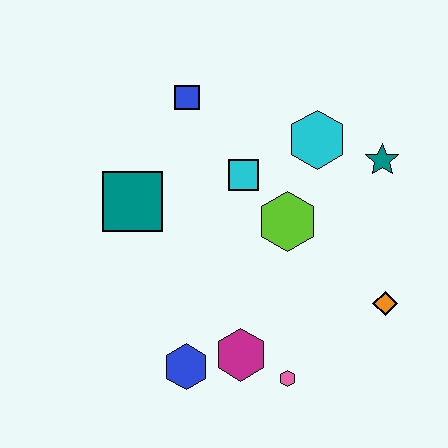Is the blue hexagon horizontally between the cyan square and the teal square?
Yes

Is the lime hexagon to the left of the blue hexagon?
No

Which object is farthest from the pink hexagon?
The blue square is farthest from the pink hexagon.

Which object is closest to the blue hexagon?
The magenta hexagon is closest to the blue hexagon.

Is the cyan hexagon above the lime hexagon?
Yes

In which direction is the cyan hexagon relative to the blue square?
The cyan hexagon is to the right of the blue square.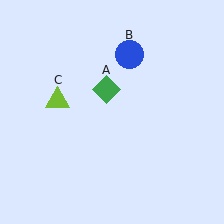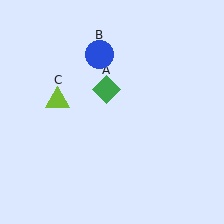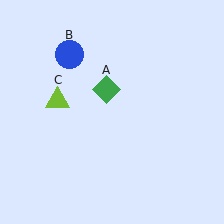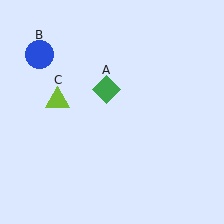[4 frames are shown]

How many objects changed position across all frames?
1 object changed position: blue circle (object B).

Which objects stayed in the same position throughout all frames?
Green diamond (object A) and lime triangle (object C) remained stationary.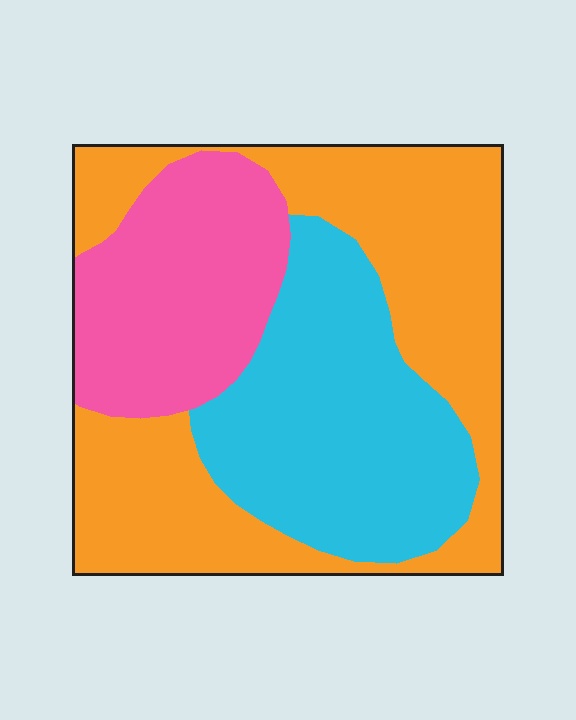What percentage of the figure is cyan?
Cyan takes up between a quarter and a half of the figure.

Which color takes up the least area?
Pink, at roughly 25%.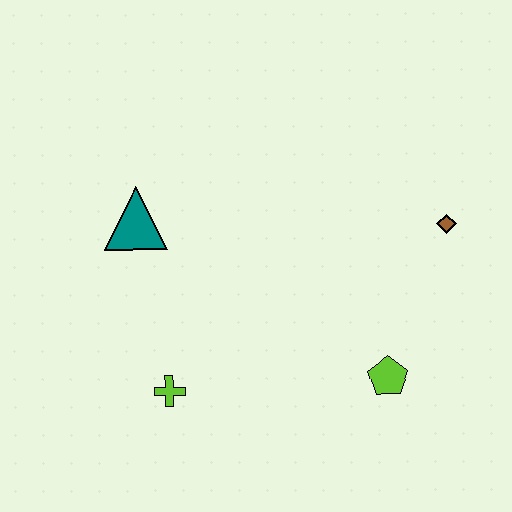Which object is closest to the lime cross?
The teal triangle is closest to the lime cross.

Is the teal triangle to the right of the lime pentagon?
No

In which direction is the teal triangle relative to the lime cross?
The teal triangle is above the lime cross.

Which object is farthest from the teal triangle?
The brown diamond is farthest from the teal triangle.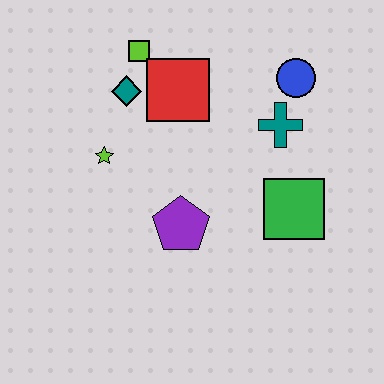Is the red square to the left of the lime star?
No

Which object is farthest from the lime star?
The blue circle is farthest from the lime star.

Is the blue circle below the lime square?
Yes